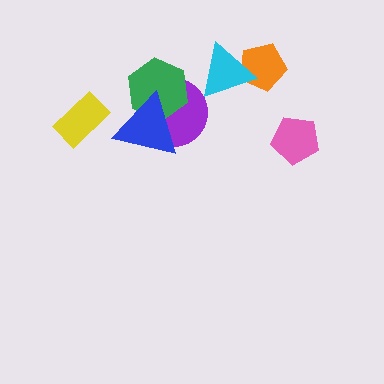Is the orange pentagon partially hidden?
Yes, it is partially covered by another shape.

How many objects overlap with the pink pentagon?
0 objects overlap with the pink pentagon.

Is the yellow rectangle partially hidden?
No, no other shape covers it.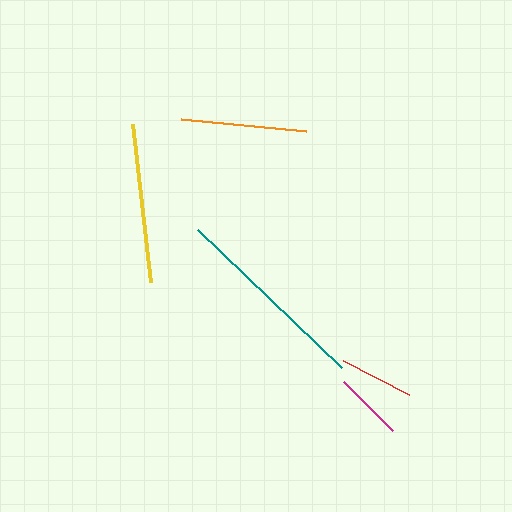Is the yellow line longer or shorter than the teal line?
The teal line is longer than the yellow line.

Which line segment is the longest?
The teal line is the longest at approximately 199 pixels.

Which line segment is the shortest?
The magenta line is the shortest at approximately 69 pixels.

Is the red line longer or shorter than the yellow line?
The yellow line is longer than the red line.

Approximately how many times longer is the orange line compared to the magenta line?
The orange line is approximately 1.8 times the length of the magenta line.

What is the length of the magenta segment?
The magenta segment is approximately 69 pixels long.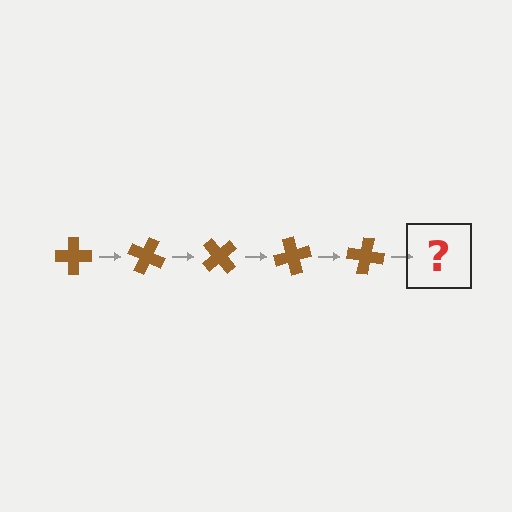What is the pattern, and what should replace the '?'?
The pattern is that the cross rotates 25 degrees each step. The '?' should be a brown cross rotated 125 degrees.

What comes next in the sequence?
The next element should be a brown cross rotated 125 degrees.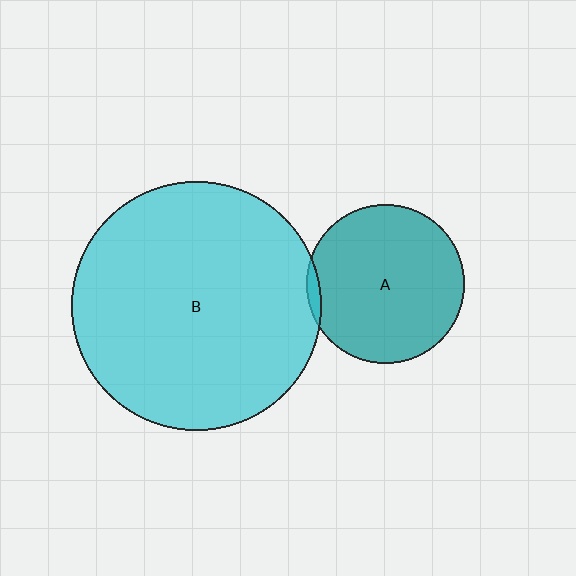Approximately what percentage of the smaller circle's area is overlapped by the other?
Approximately 5%.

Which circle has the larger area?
Circle B (cyan).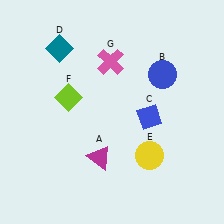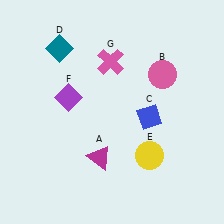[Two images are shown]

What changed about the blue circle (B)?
In Image 1, B is blue. In Image 2, it changed to pink.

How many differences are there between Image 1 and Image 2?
There are 2 differences between the two images.